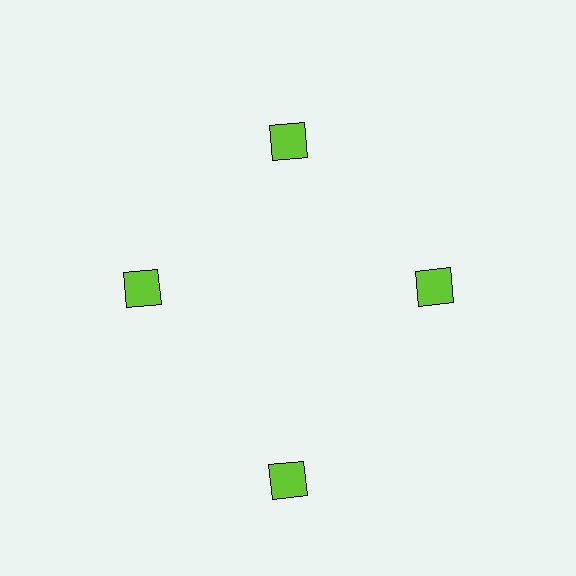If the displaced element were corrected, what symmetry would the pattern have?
It would have 4-fold rotational symmetry — the pattern would map onto itself every 90 degrees.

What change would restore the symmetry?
The symmetry would be restored by moving it inward, back onto the ring so that all 4 squares sit at equal angles and equal distance from the center.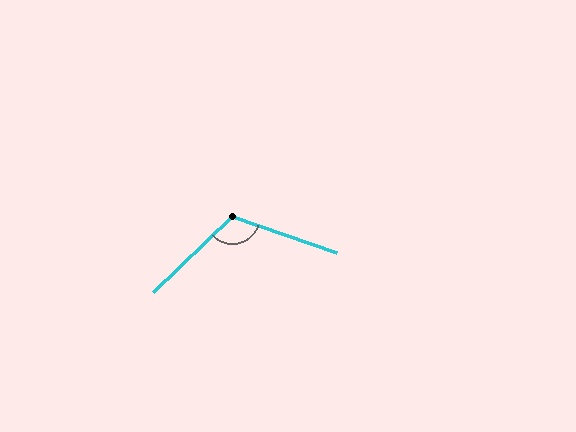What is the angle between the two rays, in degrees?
Approximately 117 degrees.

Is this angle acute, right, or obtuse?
It is obtuse.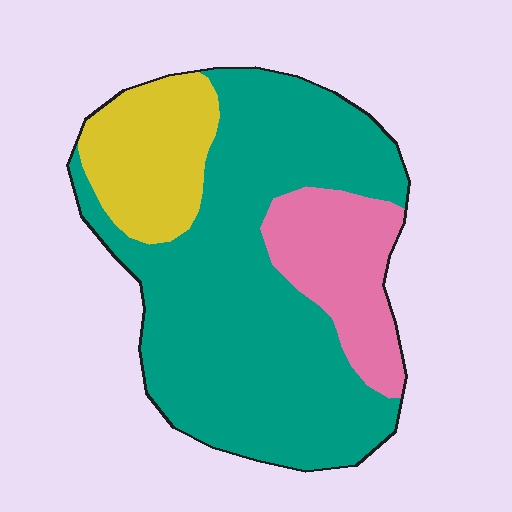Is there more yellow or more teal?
Teal.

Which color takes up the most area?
Teal, at roughly 65%.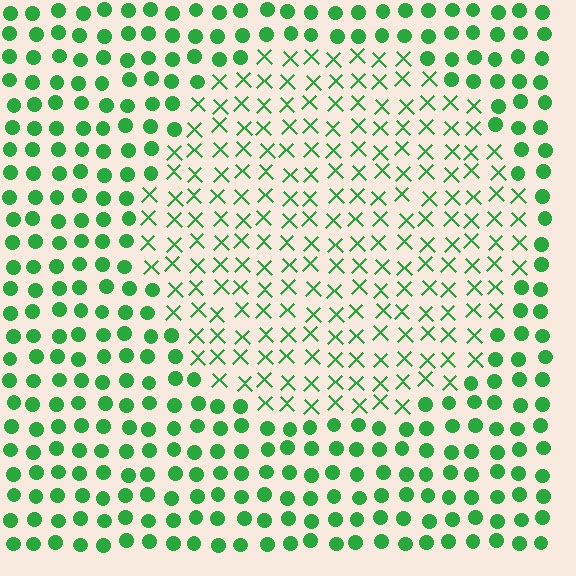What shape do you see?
I see a circle.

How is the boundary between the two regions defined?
The boundary is defined by a change in element shape: X marks inside vs. circles outside. All elements share the same color and spacing.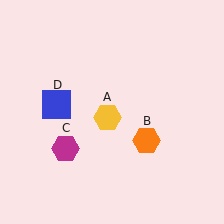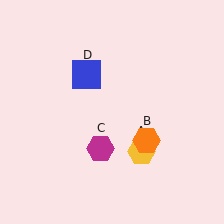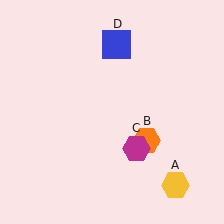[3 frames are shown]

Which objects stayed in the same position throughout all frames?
Orange hexagon (object B) remained stationary.